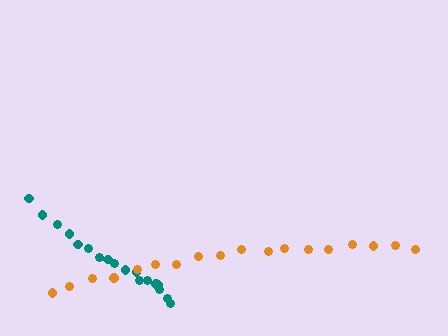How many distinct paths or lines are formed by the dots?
There are 2 distinct paths.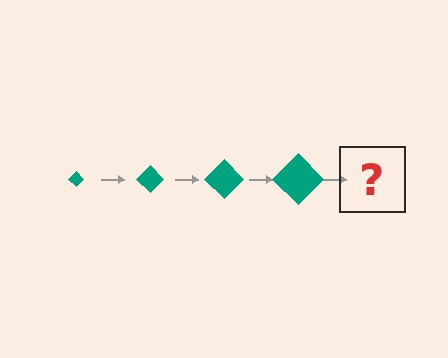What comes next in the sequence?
The next element should be a teal diamond, larger than the previous one.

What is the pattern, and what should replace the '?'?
The pattern is that the diamond gets progressively larger each step. The '?' should be a teal diamond, larger than the previous one.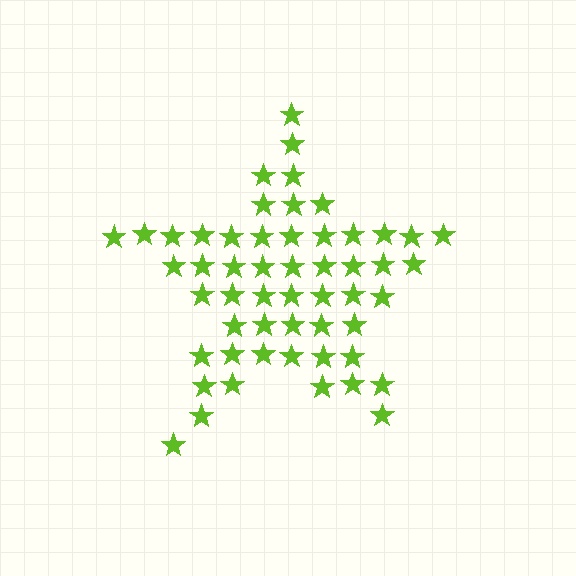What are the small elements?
The small elements are stars.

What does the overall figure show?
The overall figure shows a star.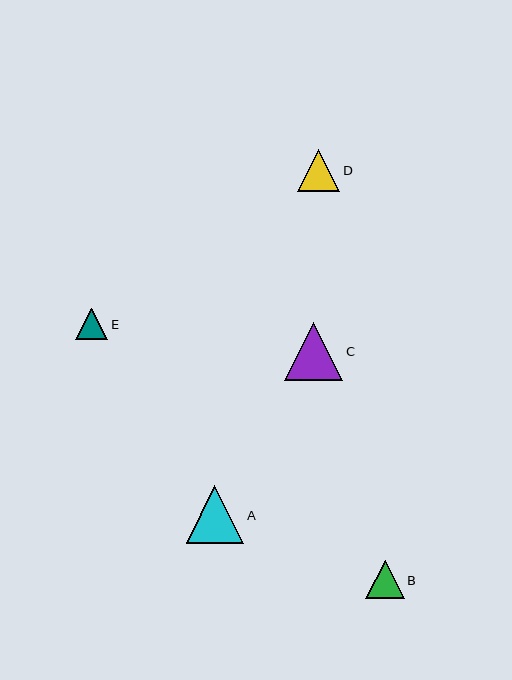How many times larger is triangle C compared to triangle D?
Triangle C is approximately 1.4 times the size of triangle D.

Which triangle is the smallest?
Triangle E is the smallest with a size of approximately 32 pixels.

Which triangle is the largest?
Triangle C is the largest with a size of approximately 59 pixels.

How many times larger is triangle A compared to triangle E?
Triangle A is approximately 1.8 times the size of triangle E.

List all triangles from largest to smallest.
From largest to smallest: C, A, D, B, E.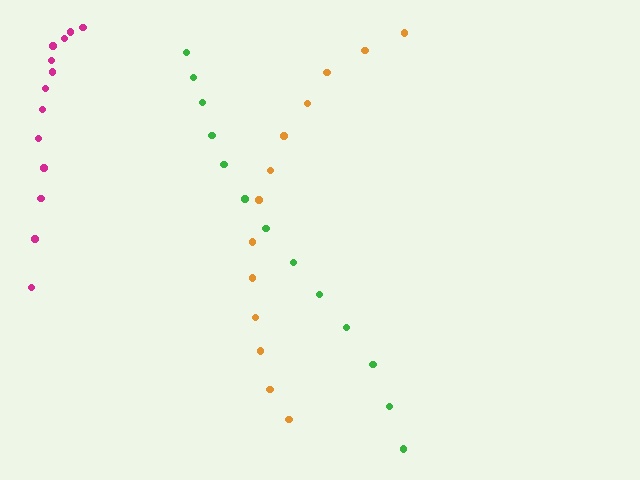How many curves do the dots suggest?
There are 3 distinct paths.